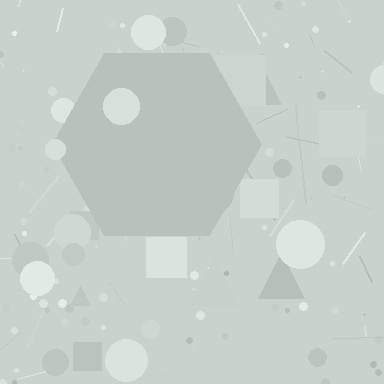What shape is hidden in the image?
A hexagon is hidden in the image.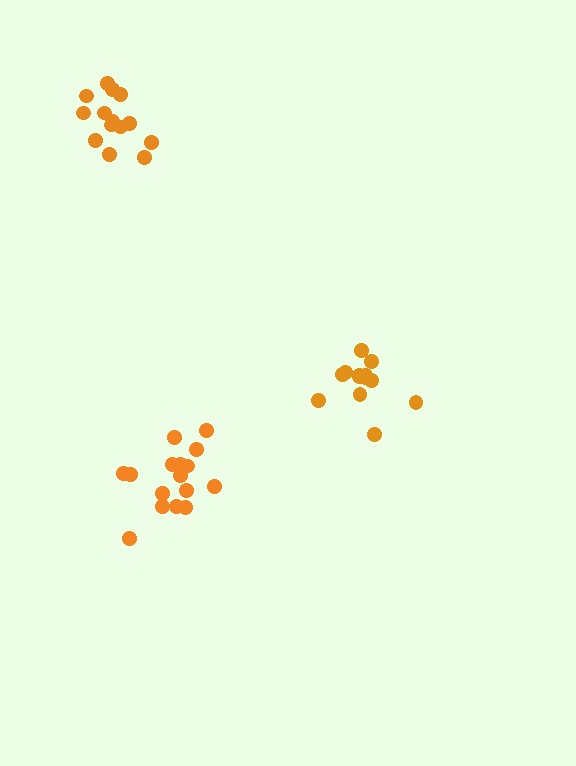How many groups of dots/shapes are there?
There are 3 groups.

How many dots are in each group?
Group 1: 14 dots, Group 2: 13 dots, Group 3: 16 dots (43 total).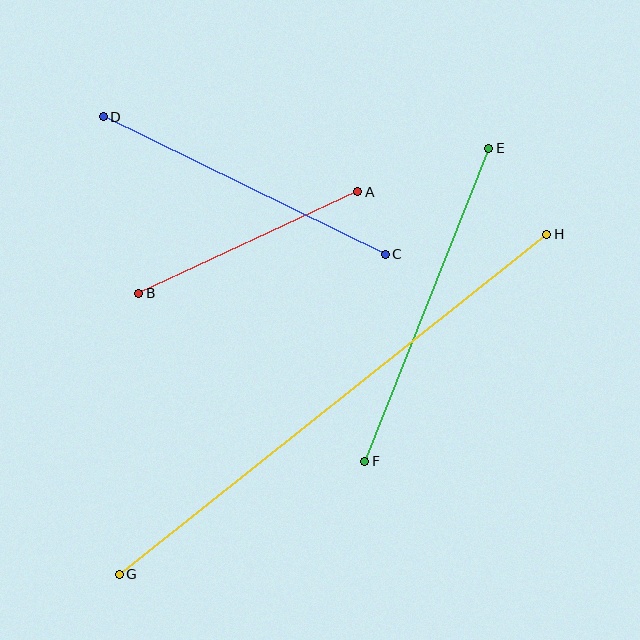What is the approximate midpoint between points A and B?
The midpoint is at approximately (248, 243) pixels.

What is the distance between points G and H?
The distance is approximately 546 pixels.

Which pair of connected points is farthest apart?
Points G and H are farthest apart.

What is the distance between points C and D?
The distance is approximately 314 pixels.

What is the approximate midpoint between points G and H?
The midpoint is at approximately (333, 404) pixels.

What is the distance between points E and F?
The distance is approximately 337 pixels.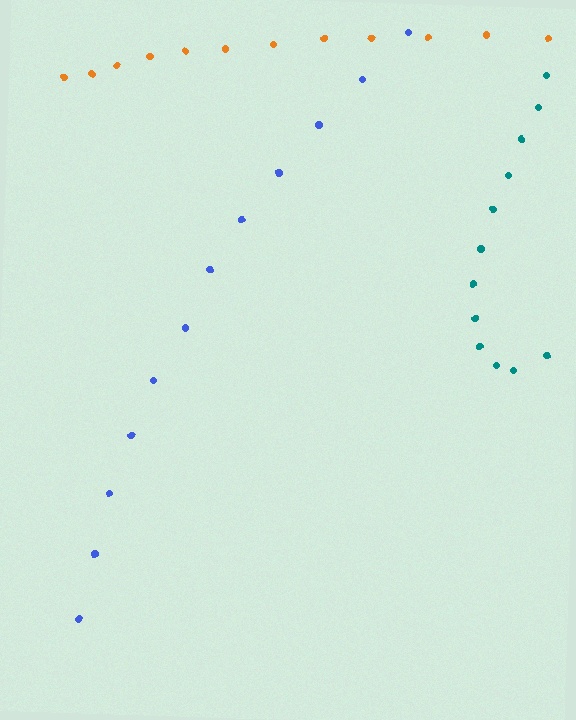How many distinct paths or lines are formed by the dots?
There are 3 distinct paths.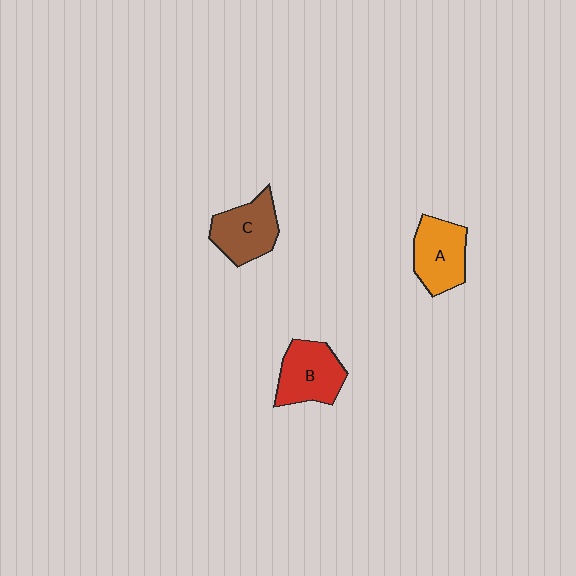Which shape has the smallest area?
Shape A (orange).